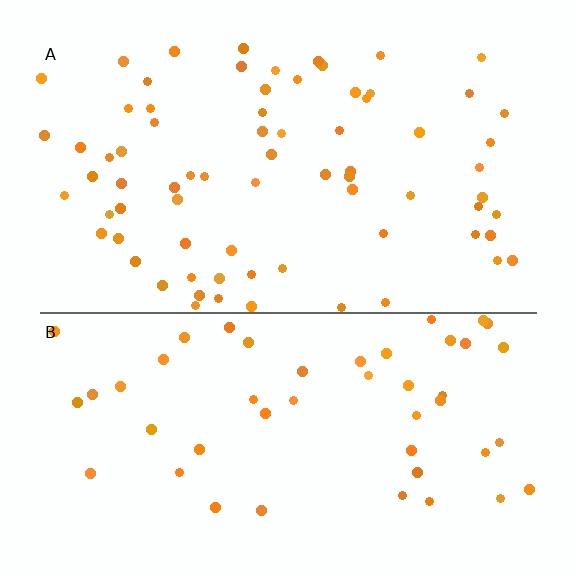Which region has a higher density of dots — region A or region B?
A (the top).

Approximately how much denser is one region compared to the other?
Approximately 1.5× — region A over region B.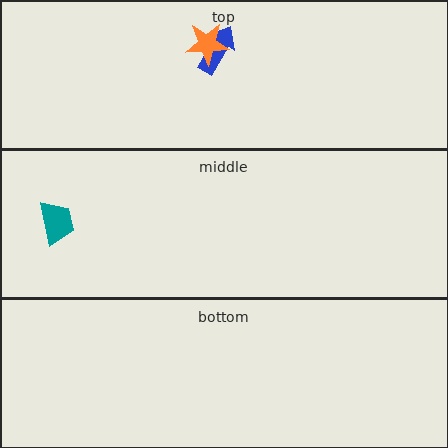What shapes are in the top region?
The blue arrow, the orange star.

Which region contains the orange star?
The top region.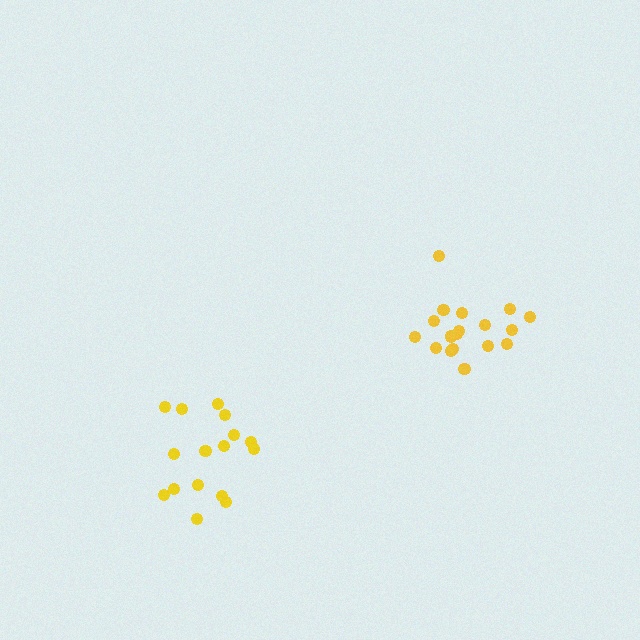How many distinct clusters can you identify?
There are 2 distinct clusters.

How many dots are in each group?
Group 1: 18 dots, Group 2: 16 dots (34 total).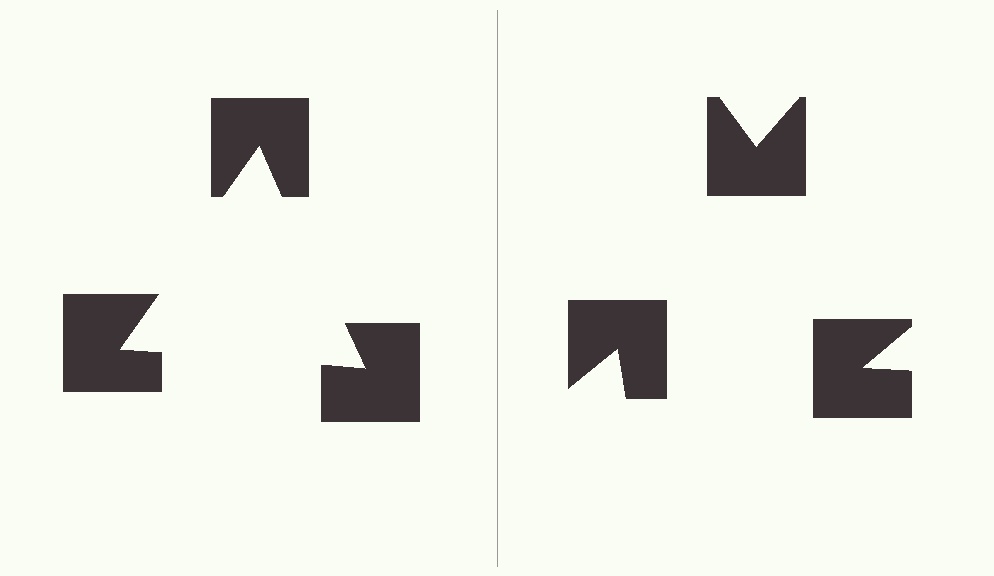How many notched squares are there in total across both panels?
6 — 3 on each side.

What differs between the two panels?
The notched squares are positioned identically on both sides; only the wedge orientations differ. On the left they align to a triangle; on the right they are misaligned.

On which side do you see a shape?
An illusory triangle appears on the left side. On the right side the wedge cuts are rotated, so no coherent shape forms.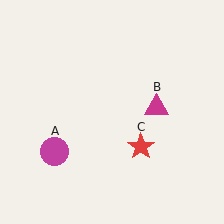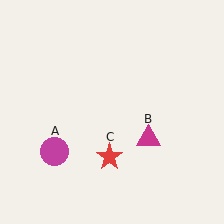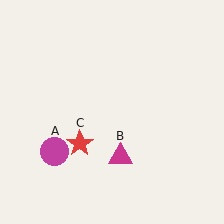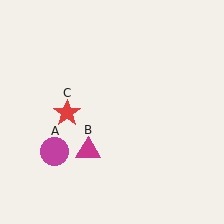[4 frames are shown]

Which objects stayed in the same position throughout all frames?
Magenta circle (object A) remained stationary.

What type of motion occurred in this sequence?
The magenta triangle (object B), red star (object C) rotated clockwise around the center of the scene.